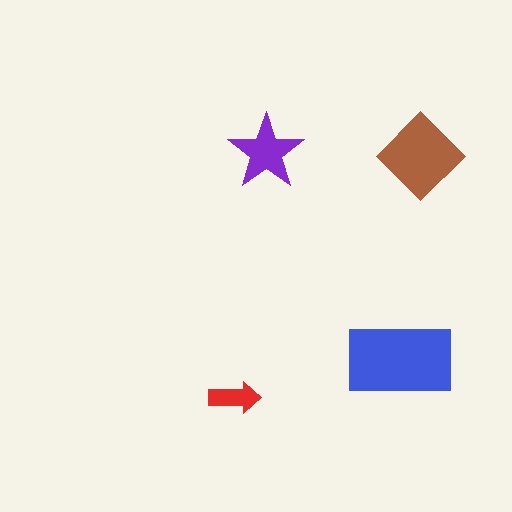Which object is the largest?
The blue rectangle.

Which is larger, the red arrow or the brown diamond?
The brown diamond.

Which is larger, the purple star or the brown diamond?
The brown diamond.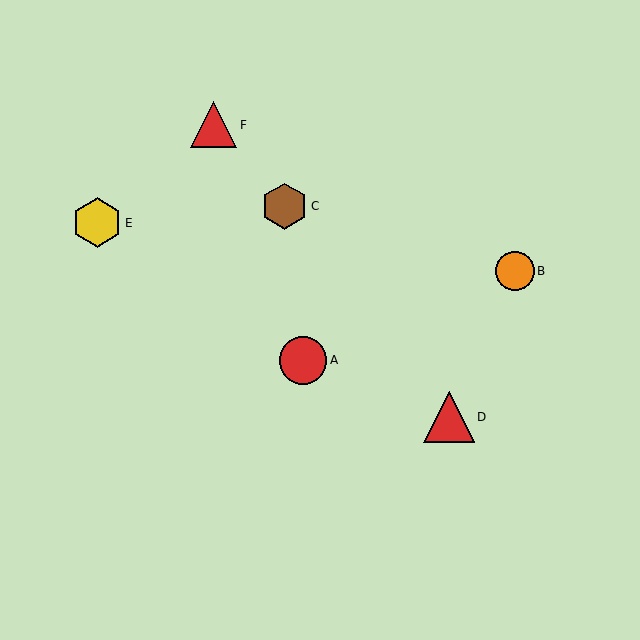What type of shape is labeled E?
Shape E is a yellow hexagon.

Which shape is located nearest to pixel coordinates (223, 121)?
The red triangle (labeled F) at (213, 125) is nearest to that location.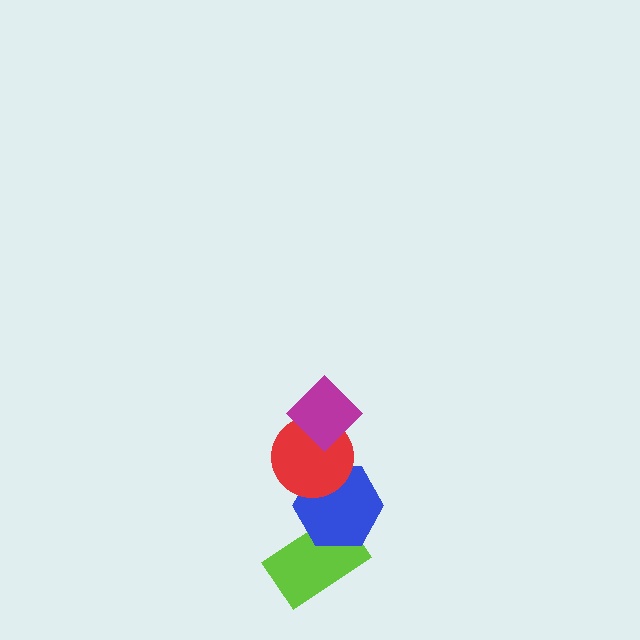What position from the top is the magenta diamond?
The magenta diamond is 1st from the top.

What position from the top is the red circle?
The red circle is 2nd from the top.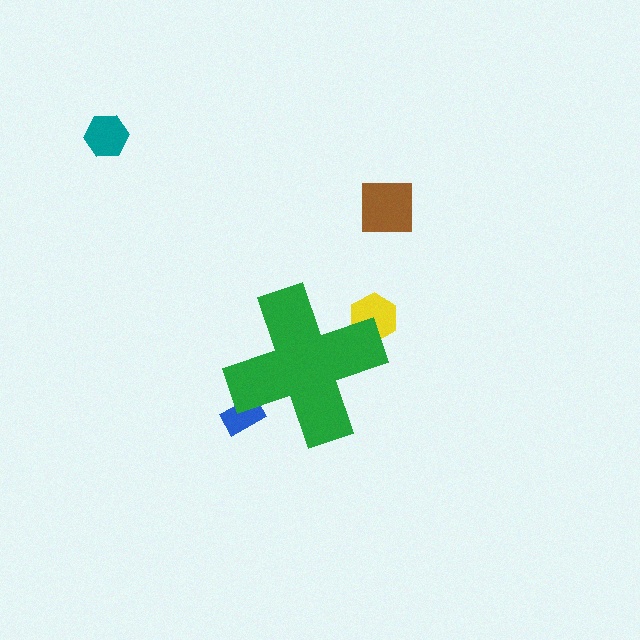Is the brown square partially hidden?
No, the brown square is fully visible.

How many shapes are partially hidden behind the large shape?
2 shapes are partially hidden.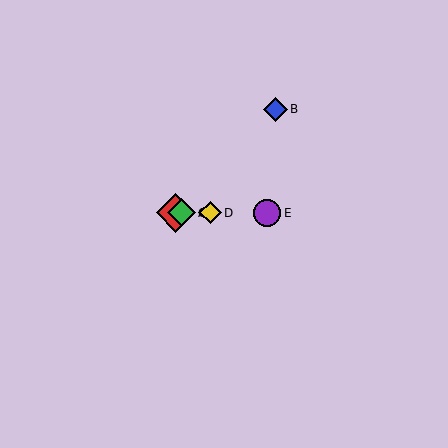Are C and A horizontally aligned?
Yes, both are at y≈213.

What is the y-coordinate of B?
Object B is at y≈109.